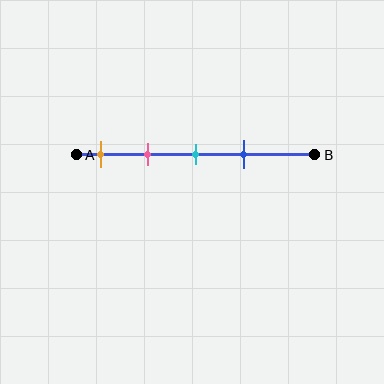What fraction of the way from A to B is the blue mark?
The blue mark is approximately 70% (0.7) of the way from A to B.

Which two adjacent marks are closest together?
The cyan and blue marks are the closest adjacent pair.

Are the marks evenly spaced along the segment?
Yes, the marks are approximately evenly spaced.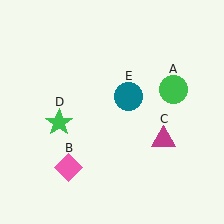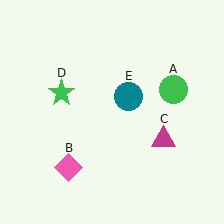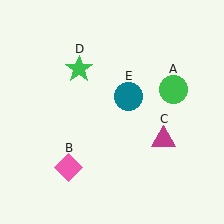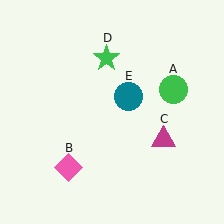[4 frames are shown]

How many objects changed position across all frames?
1 object changed position: green star (object D).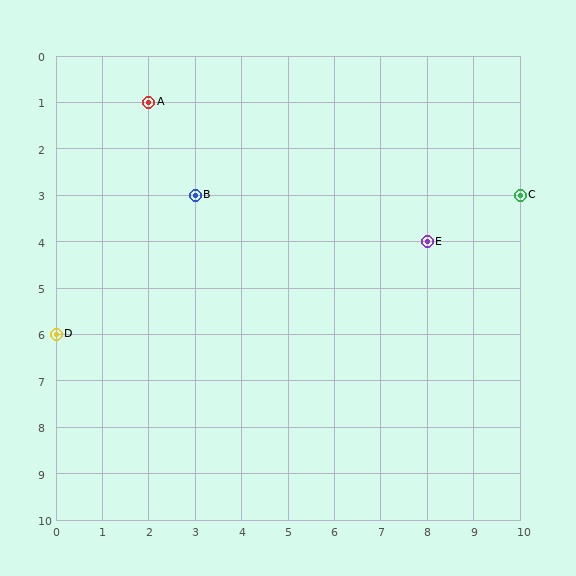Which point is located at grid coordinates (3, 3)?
Point B is at (3, 3).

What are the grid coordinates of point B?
Point B is at grid coordinates (3, 3).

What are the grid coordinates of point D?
Point D is at grid coordinates (0, 6).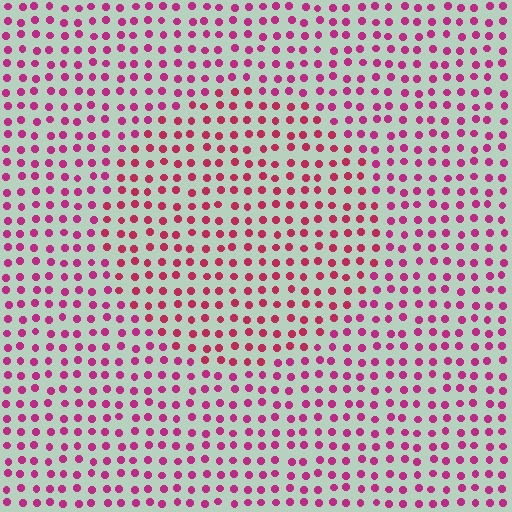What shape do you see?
I see a circle.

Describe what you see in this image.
The image is filled with small magenta elements in a uniform arrangement. A circle-shaped region is visible where the elements are tinted to a slightly different hue, forming a subtle color boundary.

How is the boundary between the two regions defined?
The boundary is defined purely by a slight shift in hue (about 19 degrees). Spacing, size, and orientation are identical on both sides.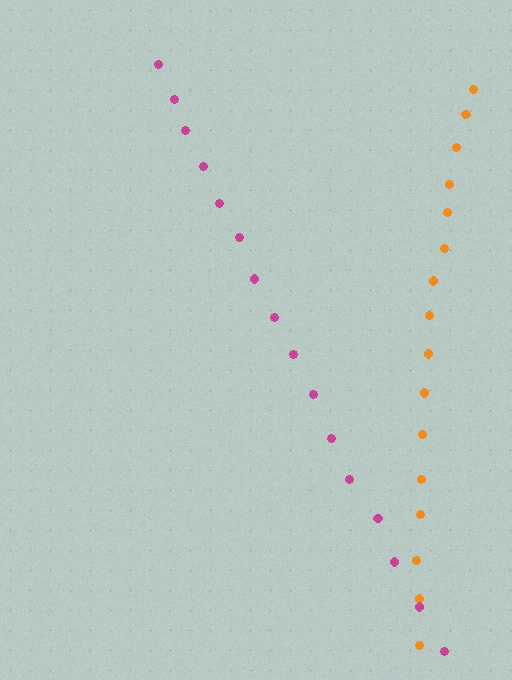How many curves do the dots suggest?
There are 2 distinct paths.